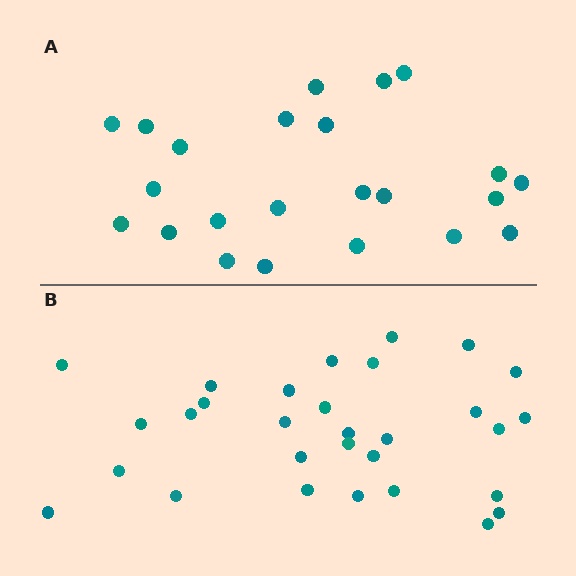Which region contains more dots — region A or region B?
Region B (the bottom region) has more dots.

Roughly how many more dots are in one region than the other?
Region B has roughly 8 or so more dots than region A.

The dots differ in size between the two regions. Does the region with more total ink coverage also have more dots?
No. Region A has more total ink coverage because its dots are larger, but region B actually contains more individual dots. Total area can be misleading — the number of items is what matters here.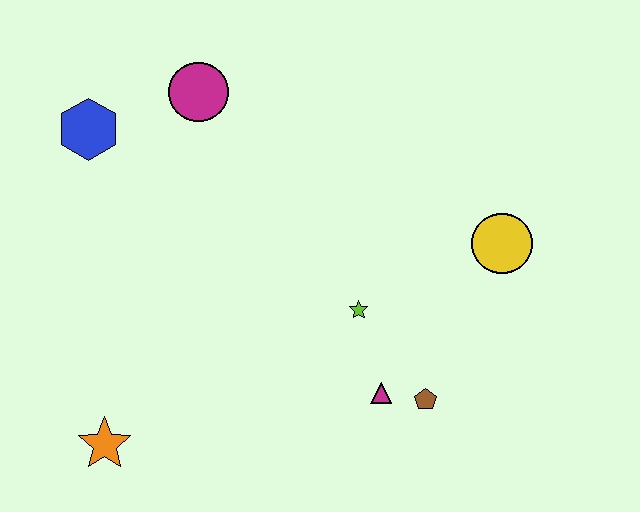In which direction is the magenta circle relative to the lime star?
The magenta circle is above the lime star.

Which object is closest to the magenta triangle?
The brown pentagon is closest to the magenta triangle.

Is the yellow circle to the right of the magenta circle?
Yes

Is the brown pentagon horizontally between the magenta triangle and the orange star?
No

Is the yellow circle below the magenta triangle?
No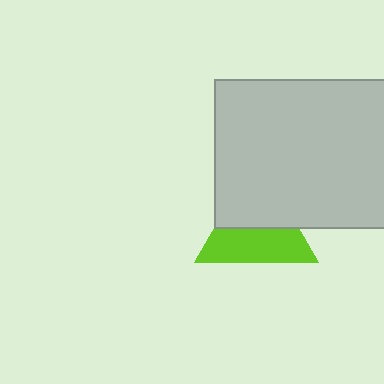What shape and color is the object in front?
The object in front is a light gray rectangle.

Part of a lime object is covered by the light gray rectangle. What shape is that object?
It is a triangle.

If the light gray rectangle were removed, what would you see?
You would see the complete lime triangle.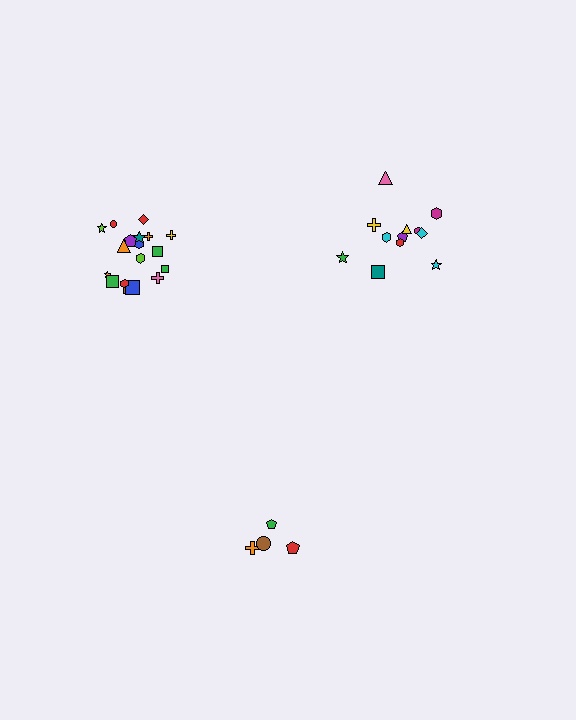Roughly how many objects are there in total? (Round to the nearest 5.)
Roughly 35 objects in total.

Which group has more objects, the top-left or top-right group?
The top-left group.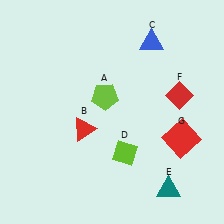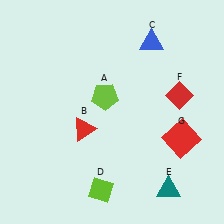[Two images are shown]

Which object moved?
The lime diamond (D) moved down.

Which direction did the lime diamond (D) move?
The lime diamond (D) moved down.